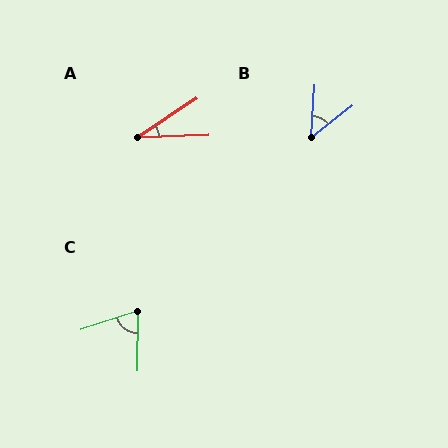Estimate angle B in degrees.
Approximately 47 degrees.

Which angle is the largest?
C, at approximately 71 degrees.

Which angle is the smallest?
A, at approximately 32 degrees.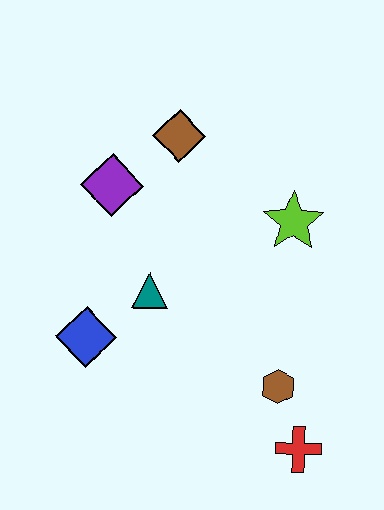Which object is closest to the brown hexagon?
The red cross is closest to the brown hexagon.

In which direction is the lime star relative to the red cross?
The lime star is above the red cross.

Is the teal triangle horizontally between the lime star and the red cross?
No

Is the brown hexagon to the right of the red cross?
No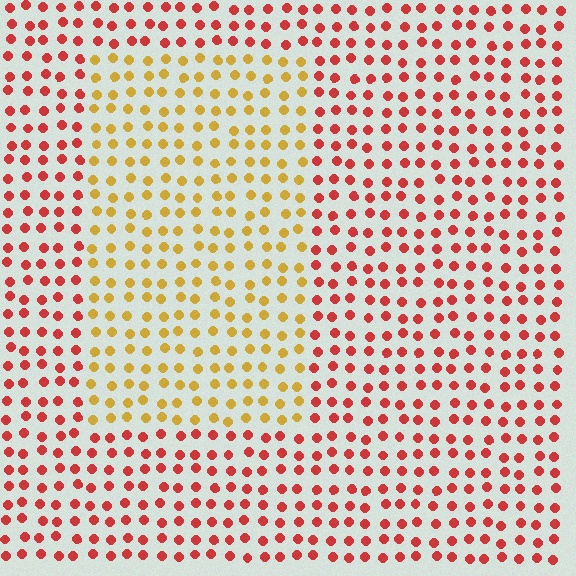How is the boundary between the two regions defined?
The boundary is defined purely by a slight shift in hue (about 47 degrees). Spacing, size, and orientation are identical on both sides.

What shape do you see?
I see a rectangle.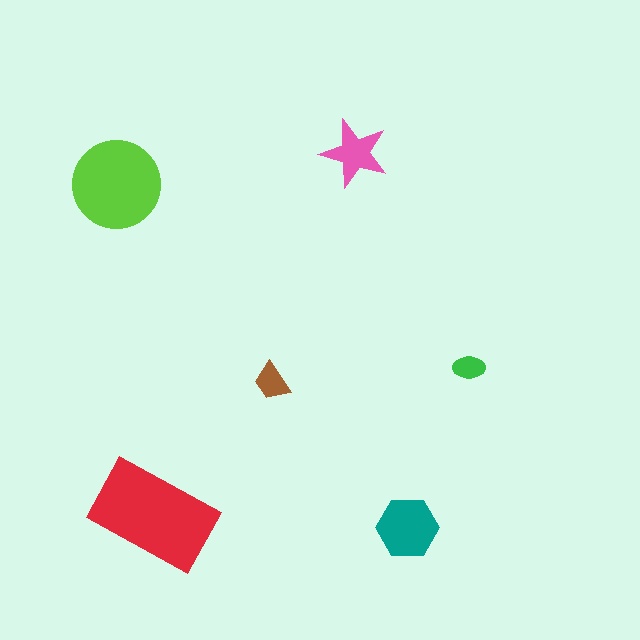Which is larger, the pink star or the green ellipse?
The pink star.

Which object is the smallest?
The green ellipse.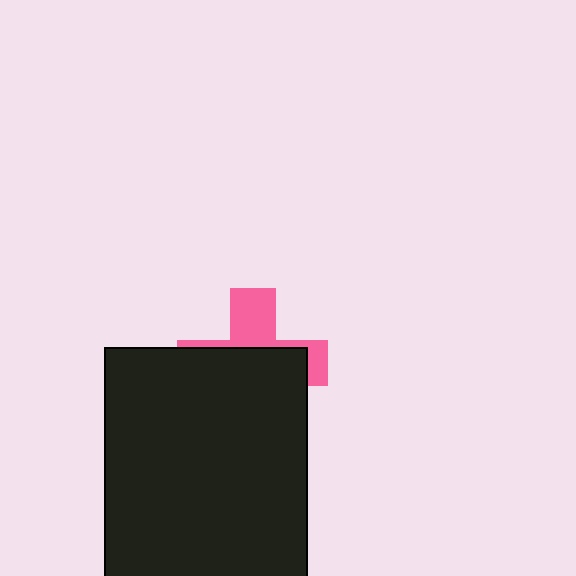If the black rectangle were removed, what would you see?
You would see the complete pink cross.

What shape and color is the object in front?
The object in front is a black rectangle.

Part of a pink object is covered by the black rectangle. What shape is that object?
It is a cross.